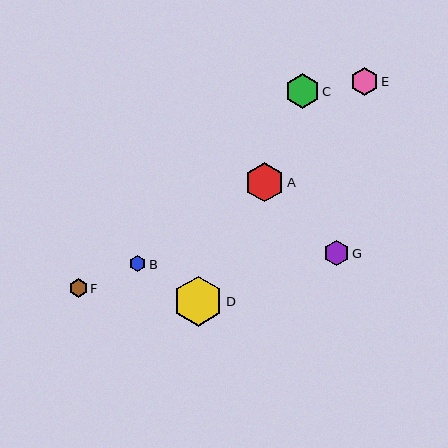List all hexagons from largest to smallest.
From largest to smallest: D, A, C, E, G, F, B.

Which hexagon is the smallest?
Hexagon B is the smallest with a size of approximately 16 pixels.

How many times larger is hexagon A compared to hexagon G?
Hexagon A is approximately 1.5 times the size of hexagon G.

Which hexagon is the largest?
Hexagon D is the largest with a size of approximately 50 pixels.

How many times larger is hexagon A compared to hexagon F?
Hexagon A is approximately 2.1 times the size of hexagon F.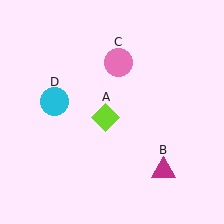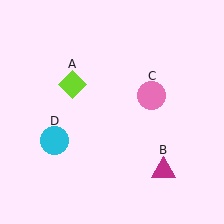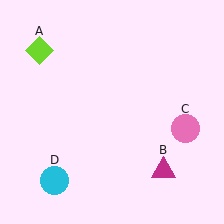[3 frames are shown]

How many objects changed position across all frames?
3 objects changed position: lime diamond (object A), pink circle (object C), cyan circle (object D).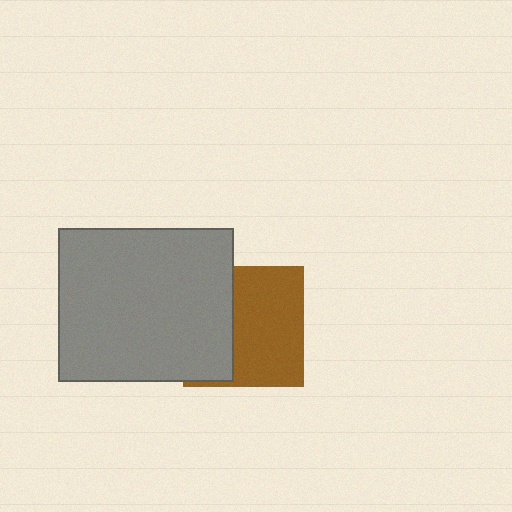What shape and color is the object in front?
The object in front is a gray rectangle.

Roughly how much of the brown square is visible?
About half of it is visible (roughly 60%).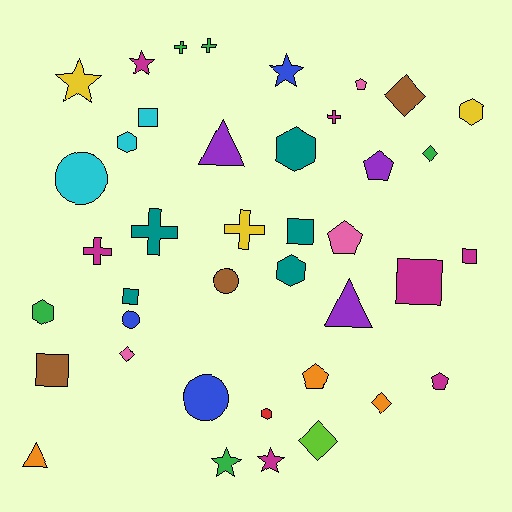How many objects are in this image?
There are 40 objects.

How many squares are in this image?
There are 6 squares.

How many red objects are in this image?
There is 1 red object.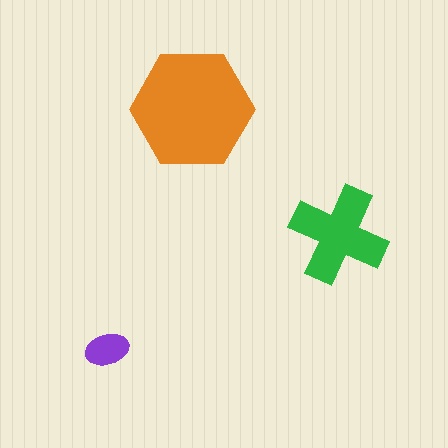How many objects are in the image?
There are 3 objects in the image.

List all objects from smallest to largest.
The purple ellipse, the green cross, the orange hexagon.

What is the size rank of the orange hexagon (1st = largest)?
1st.